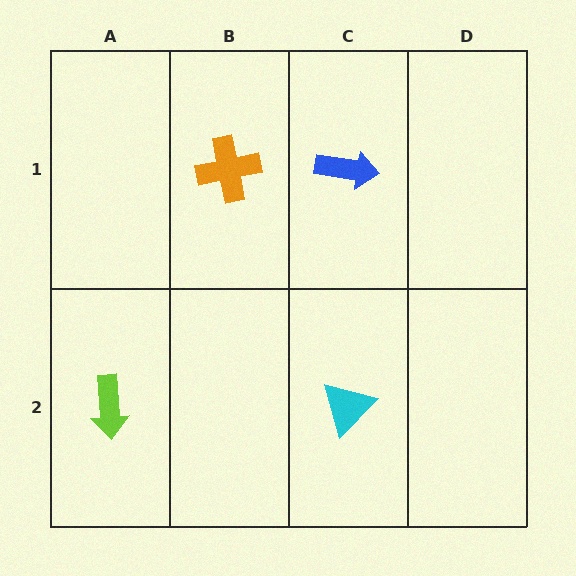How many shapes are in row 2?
2 shapes.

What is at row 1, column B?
An orange cross.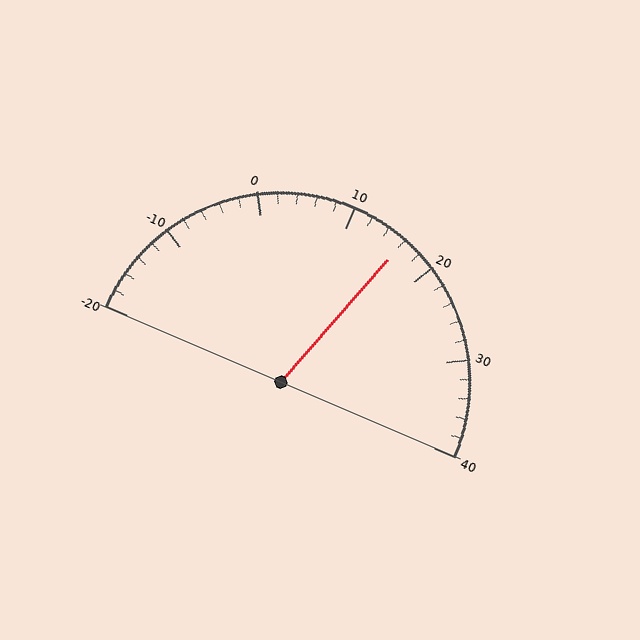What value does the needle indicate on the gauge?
The needle indicates approximately 16.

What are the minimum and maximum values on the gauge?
The gauge ranges from -20 to 40.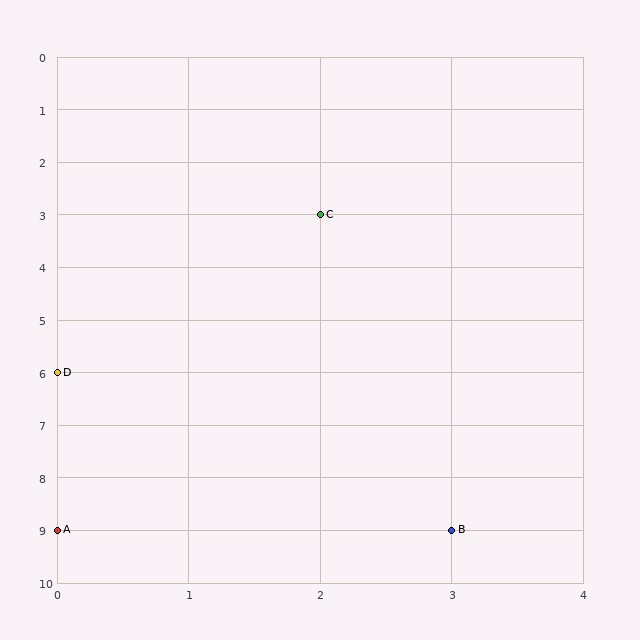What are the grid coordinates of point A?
Point A is at grid coordinates (0, 9).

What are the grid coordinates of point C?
Point C is at grid coordinates (2, 3).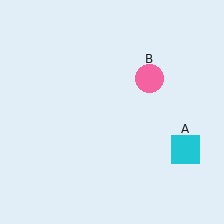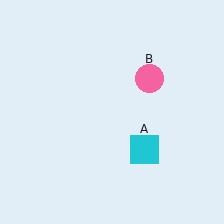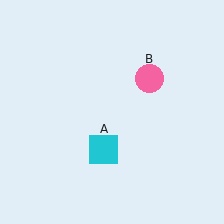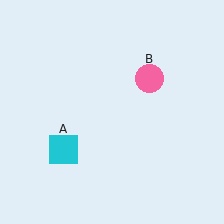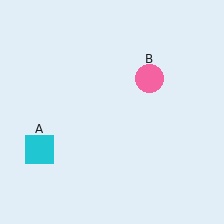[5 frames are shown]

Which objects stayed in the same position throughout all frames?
Pink circle (object B) remained stationary.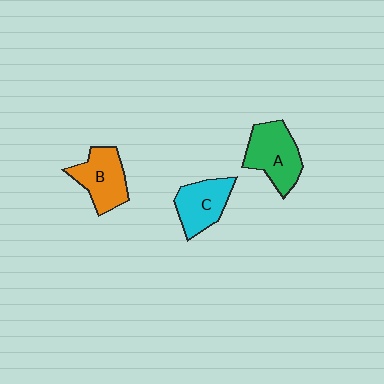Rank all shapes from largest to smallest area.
From largest to smallest: A (green), B (orange), C (cyan).